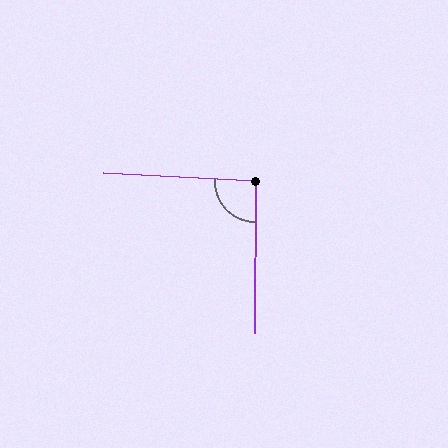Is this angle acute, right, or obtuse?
It is approximately a right angle.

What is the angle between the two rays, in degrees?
Approximately 92 degrees.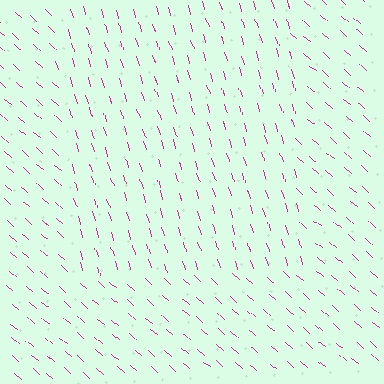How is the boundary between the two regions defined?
The boundary is defined purely by a change in line orientation (approximately 32 degrees difference). All lines are the same color and thickness.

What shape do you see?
I see a rectangle.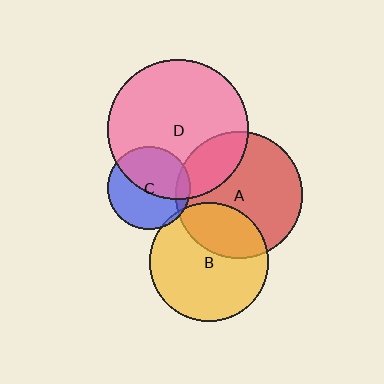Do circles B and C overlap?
Yes.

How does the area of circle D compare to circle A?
Approximately 1.2 times.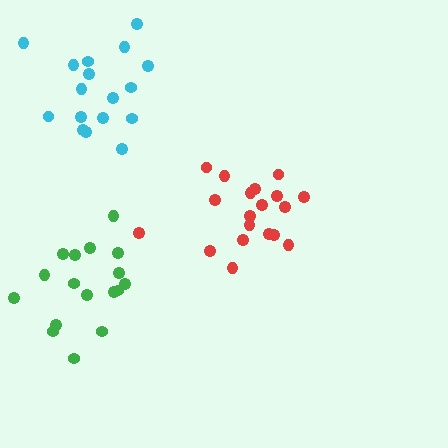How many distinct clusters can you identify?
There are 3 distinct clusters.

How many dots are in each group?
Group 1: 17 dots, Group 2: 19 dots, Group 3: 17 dots (53 total).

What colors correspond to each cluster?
The clusters are colored: cyan, red, green.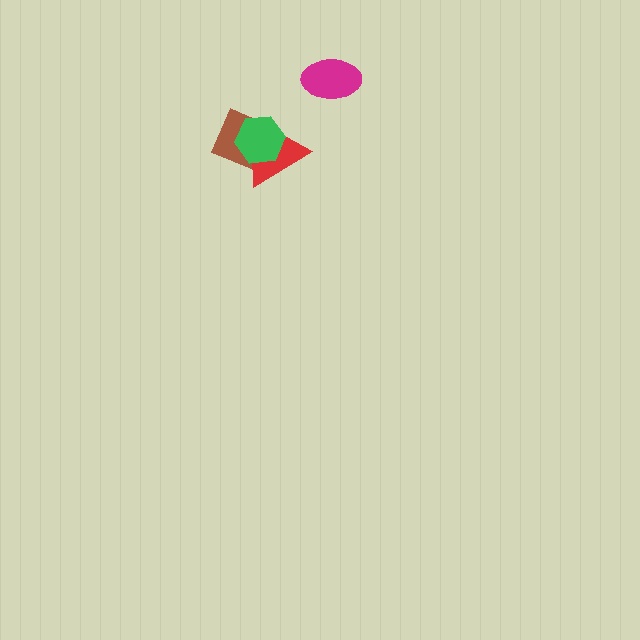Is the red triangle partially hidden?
Yes, it is partially covered by another shape.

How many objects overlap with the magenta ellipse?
0 objects overlap with the magenta ellipse.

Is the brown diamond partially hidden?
Yes, it is partially covered by another shape.